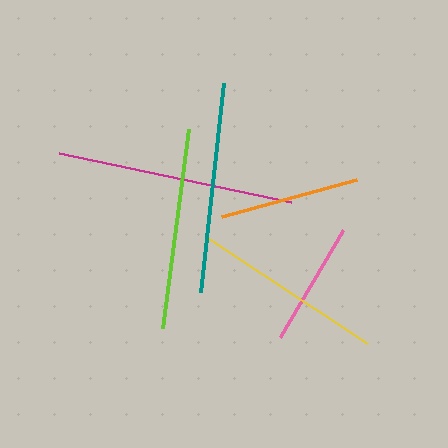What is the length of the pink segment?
The pink segment is approximately 124 pixels long.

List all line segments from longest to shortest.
From longest to shortest: magenta, teal, lime, yellow, orange, pink.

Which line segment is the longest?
The magenta line is the longest at approximately 237 pixels.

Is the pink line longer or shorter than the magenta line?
The magenta line is longer than the pink line.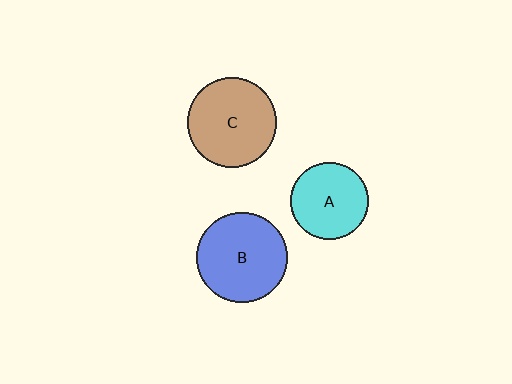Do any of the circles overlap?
No, none of the circles overlap.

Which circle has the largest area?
Circle B (blue).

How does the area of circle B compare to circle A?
Approximately 1.4 times.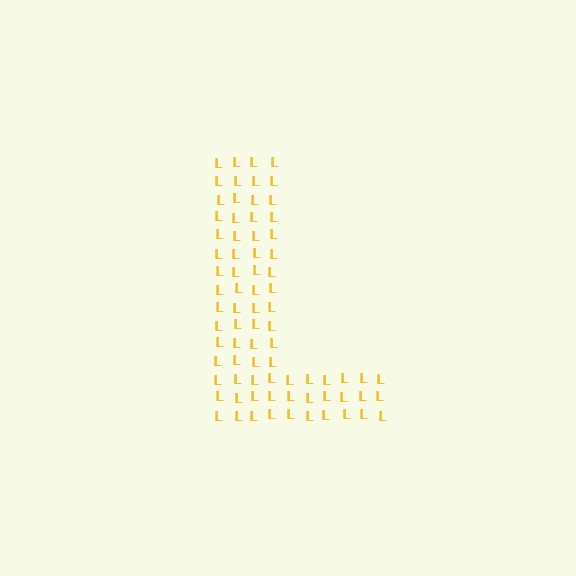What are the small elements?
The small elements are letter L's.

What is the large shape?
The large shape is the letter L.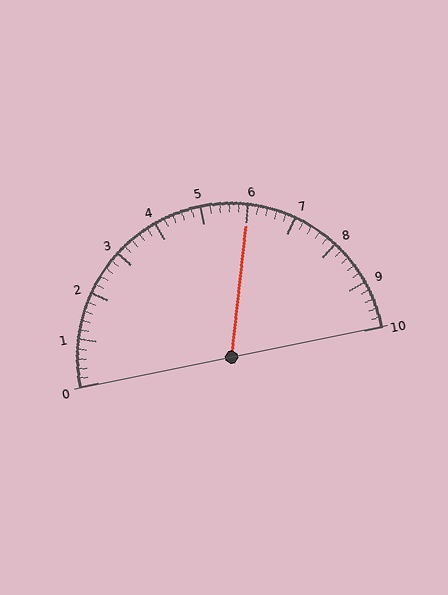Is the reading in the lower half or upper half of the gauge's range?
The reading is in the upper half of the range (0 to 10).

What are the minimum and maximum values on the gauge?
The gauge ranges from 0 to 10.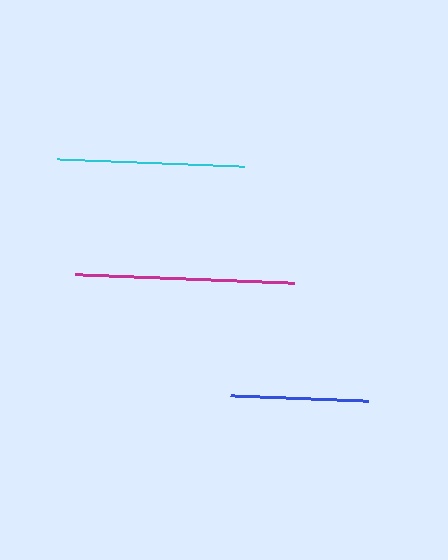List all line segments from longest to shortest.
From longest to shortest: magenta, cyan, blue.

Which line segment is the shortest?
The blue line is the shortest at approximately 138 pixels.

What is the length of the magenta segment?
The magenta segment is approximately 219 pixels long.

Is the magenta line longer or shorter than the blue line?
The magenta line is longer than the blue line.